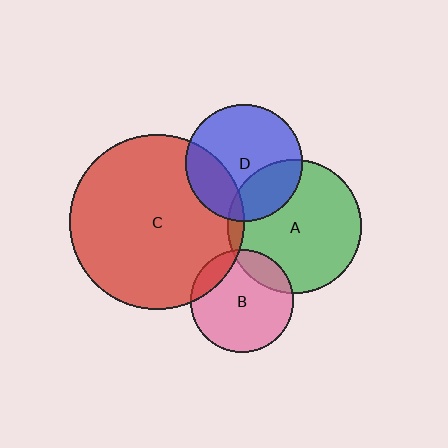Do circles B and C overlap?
Yes.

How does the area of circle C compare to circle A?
Approximately 1.7 times.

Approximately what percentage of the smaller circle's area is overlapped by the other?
Approximately 15%.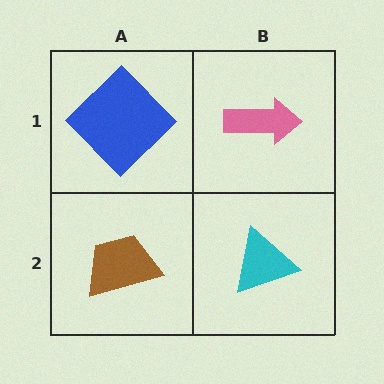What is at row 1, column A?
A blue diamond.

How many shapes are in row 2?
2 shapes.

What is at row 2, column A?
A brown trapezoid.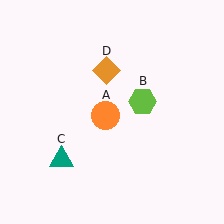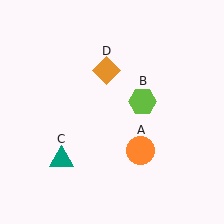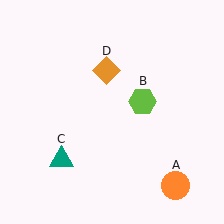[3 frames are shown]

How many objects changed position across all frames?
1 object changed position: orange circle (object A).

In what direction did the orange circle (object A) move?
The orange circle (object A) moved down and to the right.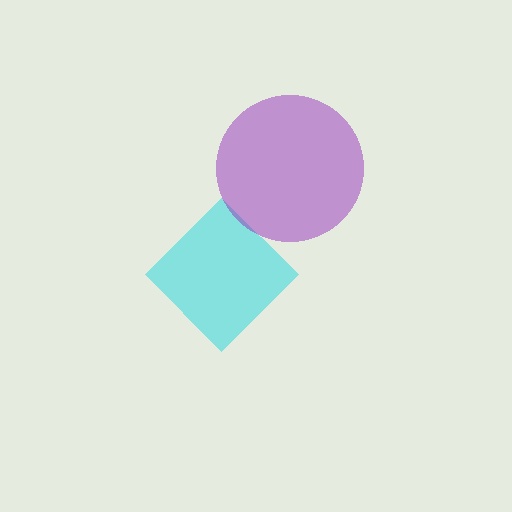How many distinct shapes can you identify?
There are 2 distinct shapes: a cyan diamond, a purple circle.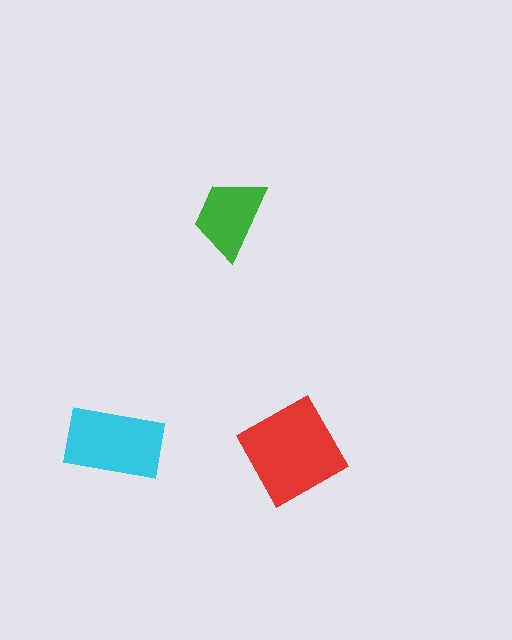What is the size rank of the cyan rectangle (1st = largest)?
2nd.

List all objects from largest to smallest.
The red square, the cyan rectangle, the green trapezoid.